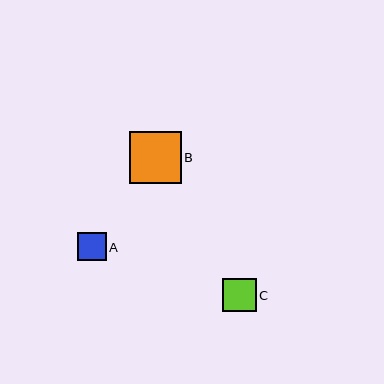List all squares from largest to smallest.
From largest to smallest: B, C, A.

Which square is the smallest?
Square A is the smallest with a size of approximately 28 pixels.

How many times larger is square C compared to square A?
Square C is approximately 1.2 times the size of square A.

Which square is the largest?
Square B is the largest with a size of approximately 52 pixels.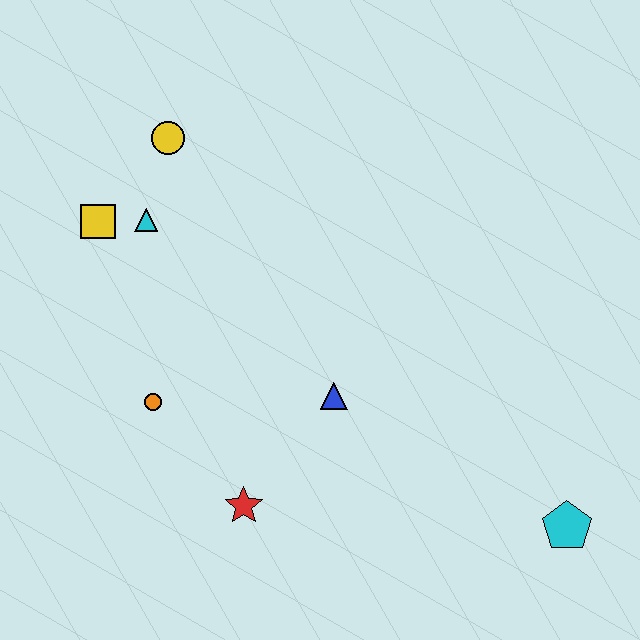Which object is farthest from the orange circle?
The cyan pentagon is farthest from the orange circle.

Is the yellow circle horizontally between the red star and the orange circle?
Yes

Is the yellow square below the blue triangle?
No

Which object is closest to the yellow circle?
The cyan triangle is closest to the yellow circle.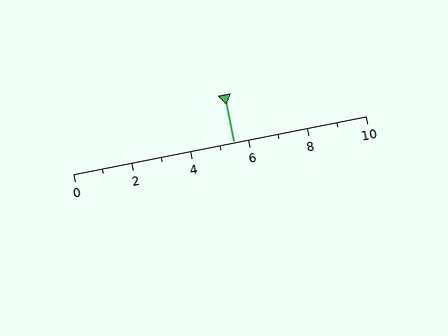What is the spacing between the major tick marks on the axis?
The major ticks are spaced 2 apart.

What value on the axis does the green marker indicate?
The marker indicates approximately 5.5.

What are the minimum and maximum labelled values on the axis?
The axis runs from 0 to 10.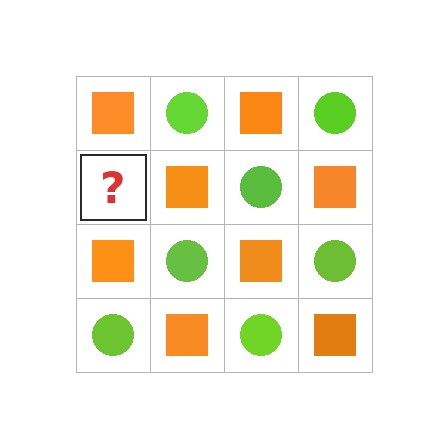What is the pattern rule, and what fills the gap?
The rule is that it alternates orange square and lime circle in a checkerboard pattern. The gap should be filled with a lime circle.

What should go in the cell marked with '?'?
The missing cell should contain a lime circle.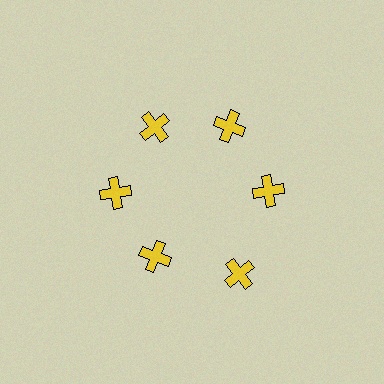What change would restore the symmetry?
The symmetry would be restored by moving it inward, back onto the ring so that all 6 crosses sit at equal angles and equal distance from the center.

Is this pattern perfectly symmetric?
No. The 6 yellow crosses are arranged in a ring, but one element near the 5 o'clock position is pushed outward from the center, breaking the 6-fold rotational symmetry.